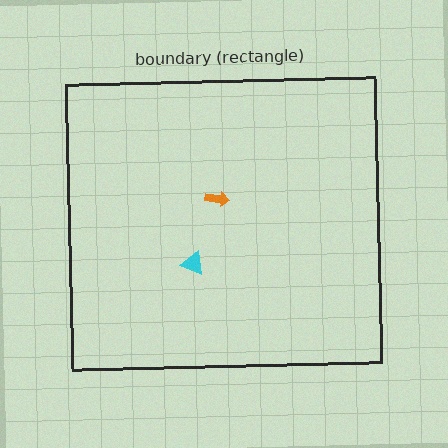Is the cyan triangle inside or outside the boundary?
Inside.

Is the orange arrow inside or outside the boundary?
Inside.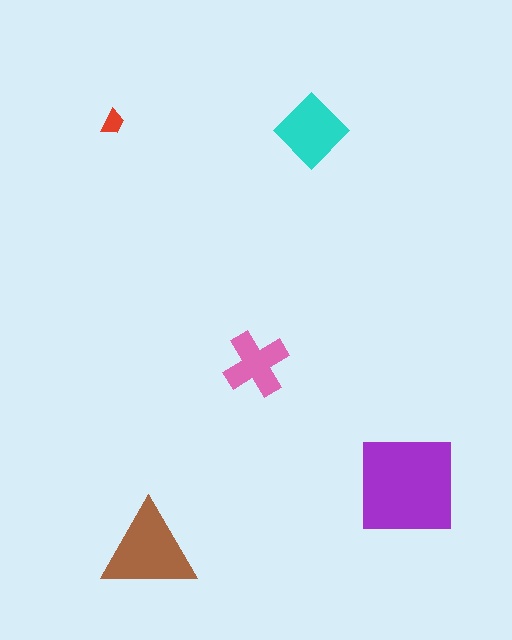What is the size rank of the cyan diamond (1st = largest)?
3rd.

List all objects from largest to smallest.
The purple square, the brown triangle, the cyan diamond, the pink cross, the red trapezoid.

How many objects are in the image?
There are 5 objects in the image.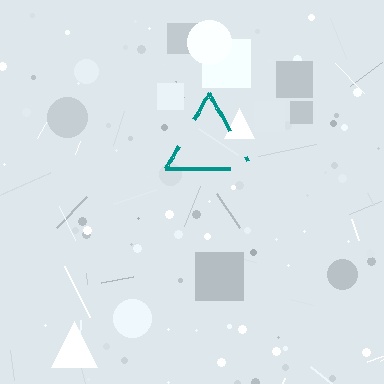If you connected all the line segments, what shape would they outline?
They would outline a triangle.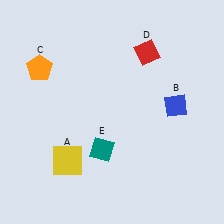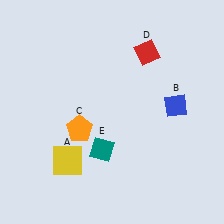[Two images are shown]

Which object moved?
The orange pentagon (C) moved down.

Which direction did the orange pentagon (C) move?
The orange pentagon (C) moved down.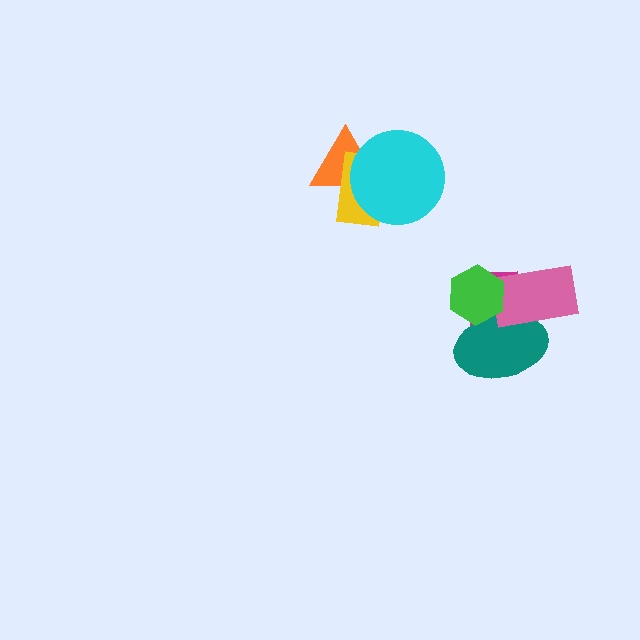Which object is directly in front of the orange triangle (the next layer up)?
The yellow rectangle is directly in front of the orange triangle.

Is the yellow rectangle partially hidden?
Yes, it is partially covered by another shape.